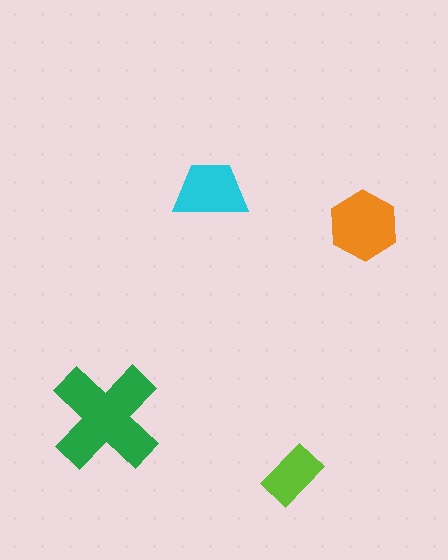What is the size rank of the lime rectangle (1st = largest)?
4th.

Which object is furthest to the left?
The green cross is leftmost.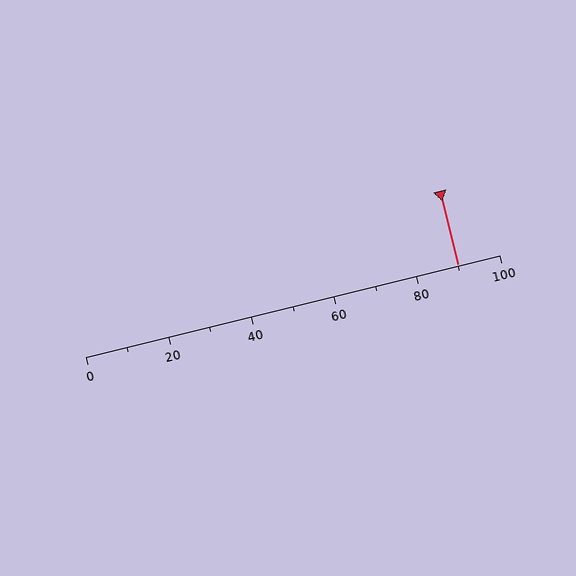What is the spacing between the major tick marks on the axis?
The major ticks are spaced 20 apart.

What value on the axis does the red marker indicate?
The marker indicates approximately 90.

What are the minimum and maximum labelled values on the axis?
The axis runs from 0 to 100.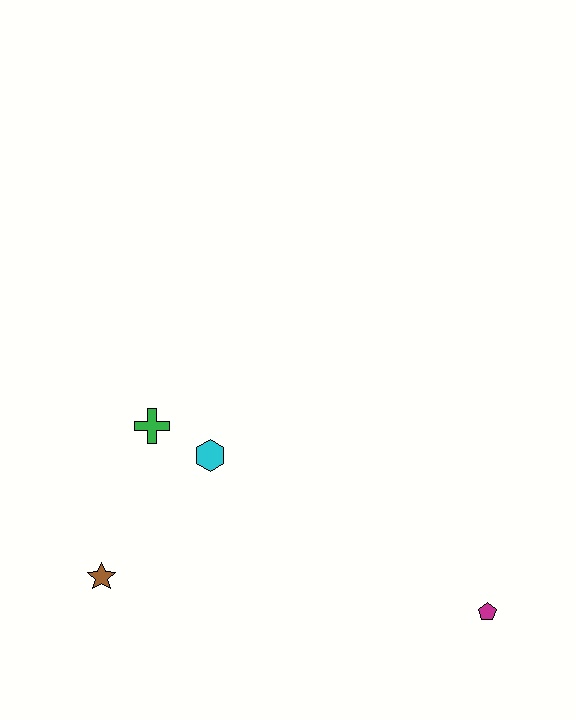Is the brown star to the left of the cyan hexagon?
Yes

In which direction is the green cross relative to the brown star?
The green cross is above the brown star.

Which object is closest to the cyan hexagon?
The green cross is closest to the cyan hexagon.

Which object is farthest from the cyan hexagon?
The magenta pentagon is farthest from the cyan hexagon.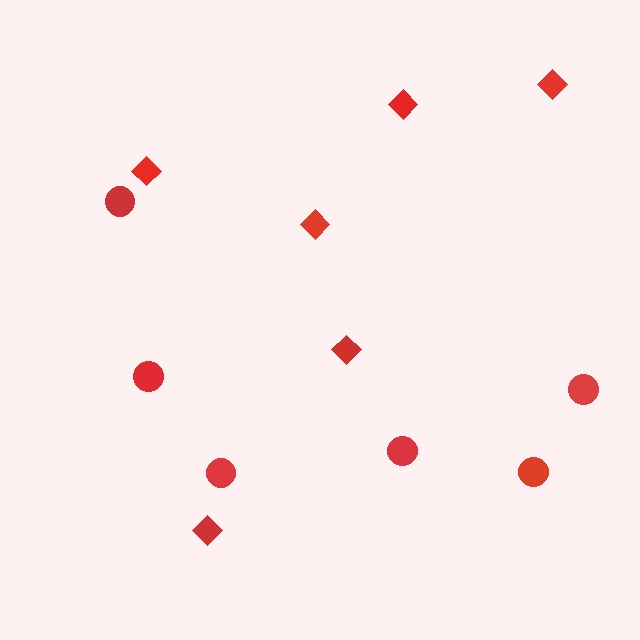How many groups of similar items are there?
There are 2 groups: one group of circles (6) and one group of diamonds (6).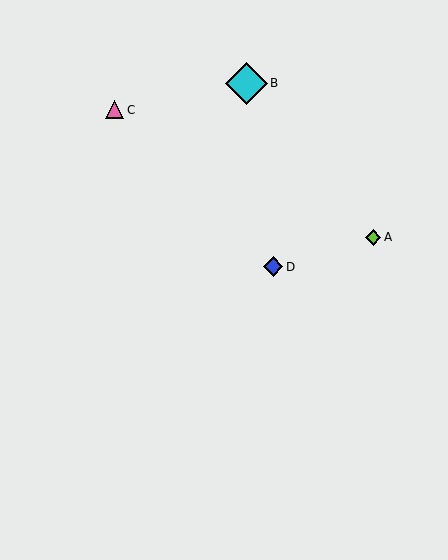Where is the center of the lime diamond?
The center of the lime diamond is at (373, 237).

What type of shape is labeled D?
Shape D is a blue diamond.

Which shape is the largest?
The cyan diamond (labeled B) is the largest.